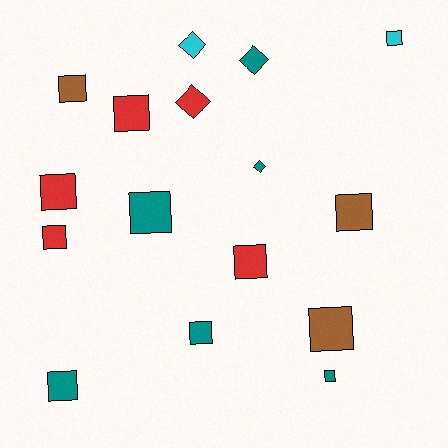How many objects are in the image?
There are 16 objects.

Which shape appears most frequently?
Square, with 12 objects.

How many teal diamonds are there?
There are 2 teal diamonds.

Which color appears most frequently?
Teal, with 6 objects.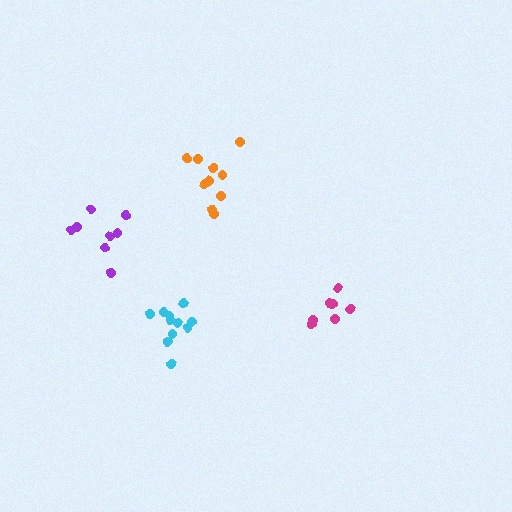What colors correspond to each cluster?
The clusters are colored: purple, orange, cyan, magenta.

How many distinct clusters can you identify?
There are 4 distinct clusters.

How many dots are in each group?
Group 1: 9 dots, Group 2: 10 dots, Group 3: 11 dots, Group 4: 7 dots (37 total).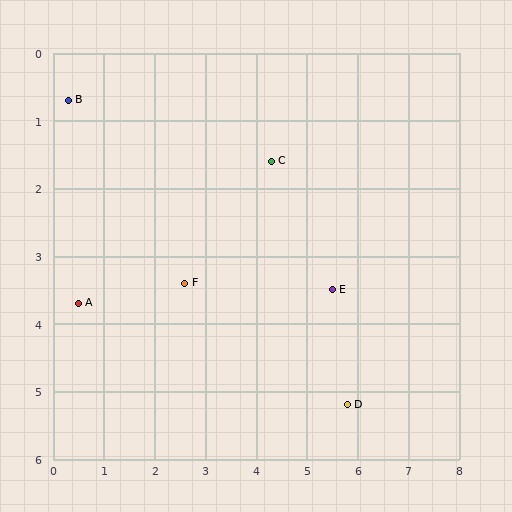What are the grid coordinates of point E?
Point E is at approximately (5.5, 3.5).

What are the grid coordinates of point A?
Point A is at approximately (0.5, 3.7).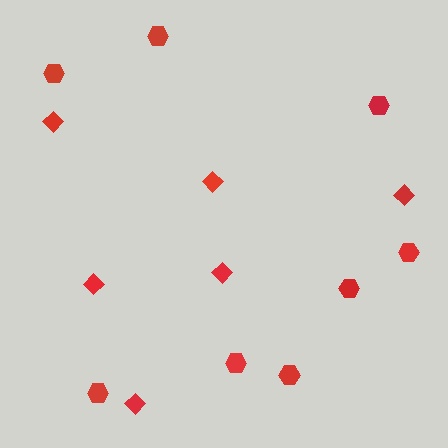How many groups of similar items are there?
There are 2 groups: one group of hexagons (8) and one group of diamonds (6).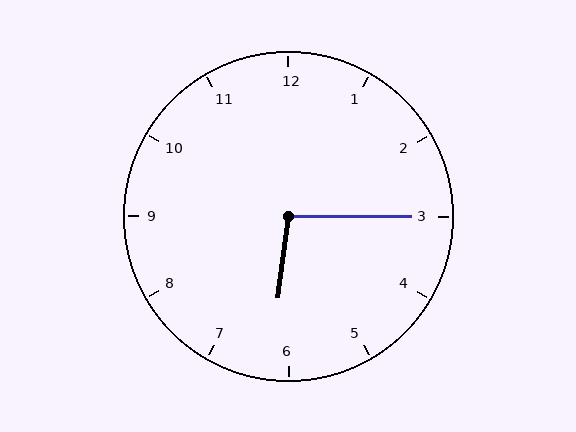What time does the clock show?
6:15.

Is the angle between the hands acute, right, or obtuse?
It is obtuse.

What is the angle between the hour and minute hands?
Approximately 98 degrees.